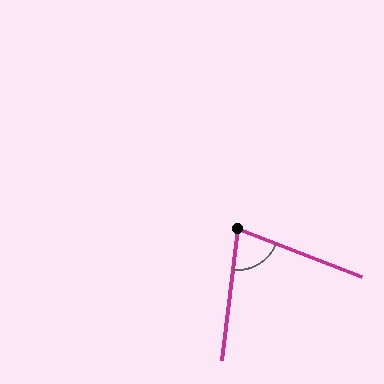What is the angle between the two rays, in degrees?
Approximately 76 degrees.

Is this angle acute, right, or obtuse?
It is acute.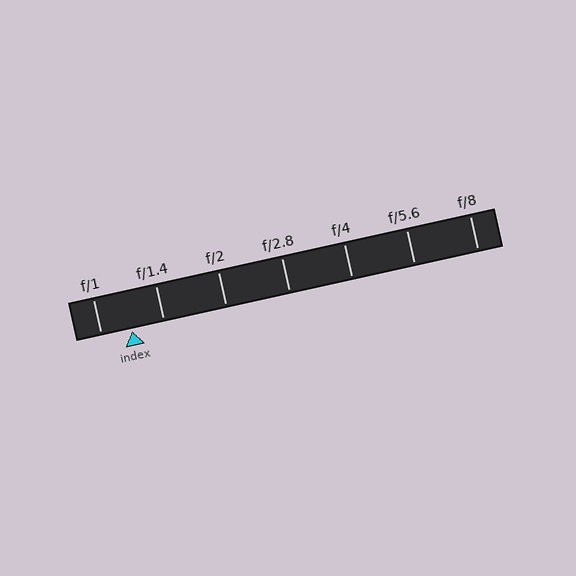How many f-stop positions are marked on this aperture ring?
There are 7 f-stop positions marked.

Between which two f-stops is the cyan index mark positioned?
The index mark is between f/1 and f/1.4.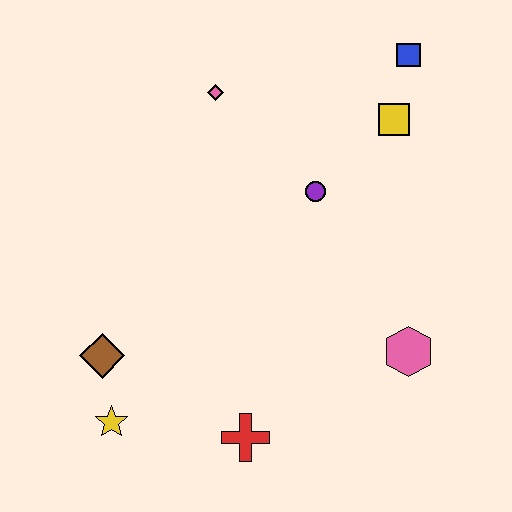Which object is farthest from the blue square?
The yellow star is farthest from the blue square.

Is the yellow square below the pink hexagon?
No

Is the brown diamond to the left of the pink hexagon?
Yes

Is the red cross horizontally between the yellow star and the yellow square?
Yes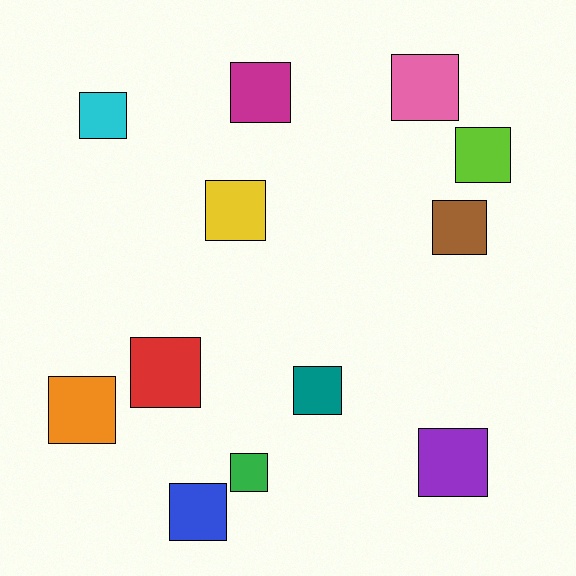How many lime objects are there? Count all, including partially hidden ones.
There is 1 lime object.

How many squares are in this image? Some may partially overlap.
There are 12 squares.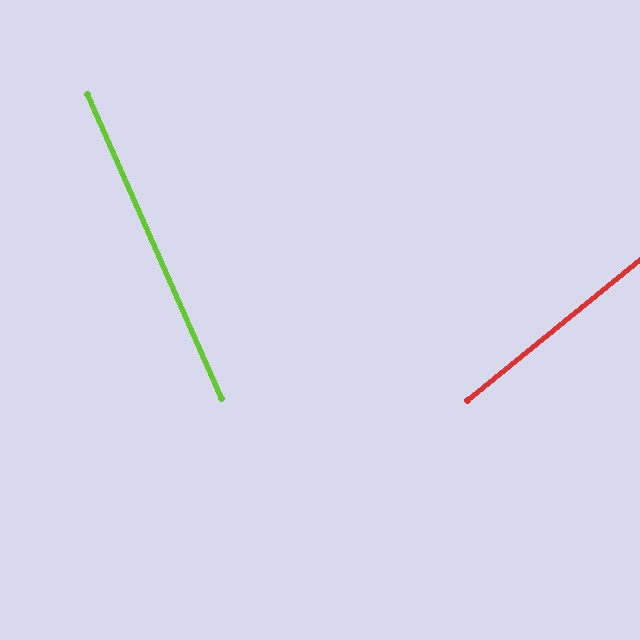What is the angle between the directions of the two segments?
Approximately 75 degrees.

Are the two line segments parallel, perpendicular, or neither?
Neither parallel nor perpendicular — they differ by about 75°.